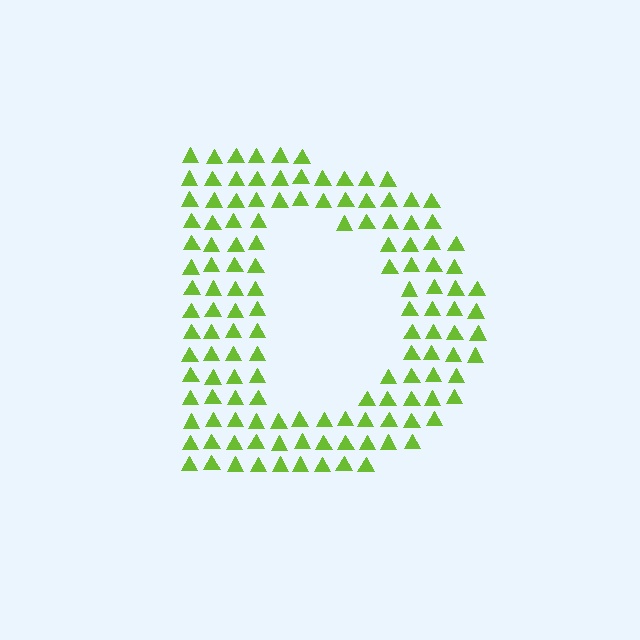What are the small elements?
The small elements are triangles.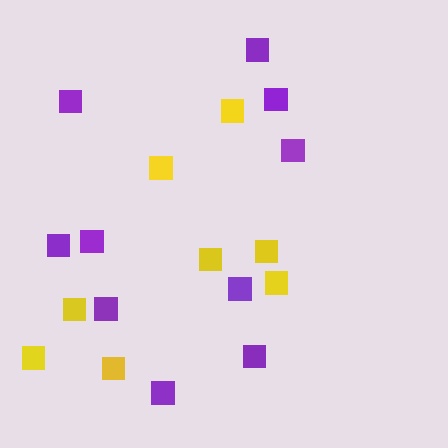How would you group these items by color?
There are 2 groups: one group of purple squares (10) and one group of yellow squares (8).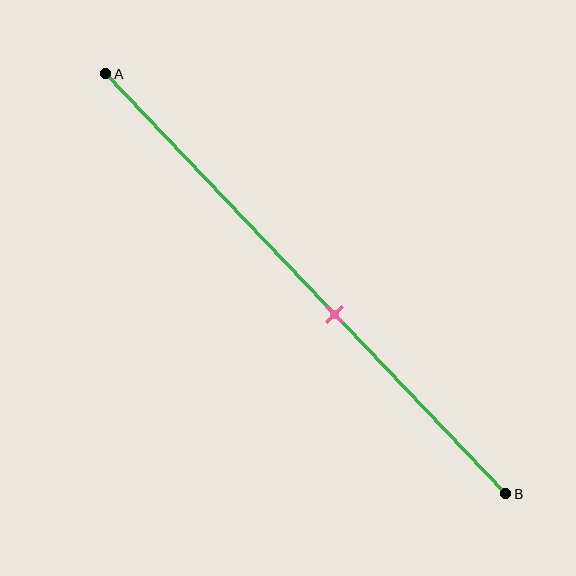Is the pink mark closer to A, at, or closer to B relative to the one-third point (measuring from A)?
The pink mark is closer to point B than the one-third point of segment AB.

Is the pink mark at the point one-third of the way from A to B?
No, the mark is at about 55% from A, not at the 33% one-third point.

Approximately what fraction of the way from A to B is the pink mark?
The pink mark is approximately 55% of the way from A to B.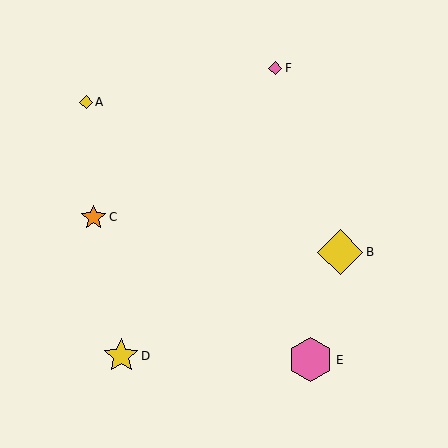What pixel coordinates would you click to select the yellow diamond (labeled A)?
Click at (86, 102) to select the yellow diamond A.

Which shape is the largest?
The yellow diamond (labeled B) is the largest.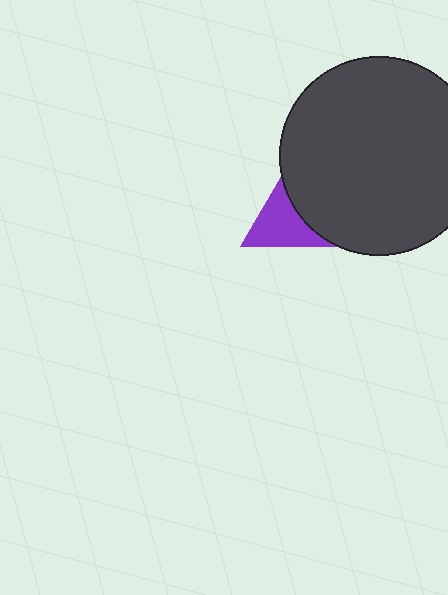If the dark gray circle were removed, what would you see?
You would see the complete purple triangle.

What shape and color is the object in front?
The object in front is a dark gray circle.